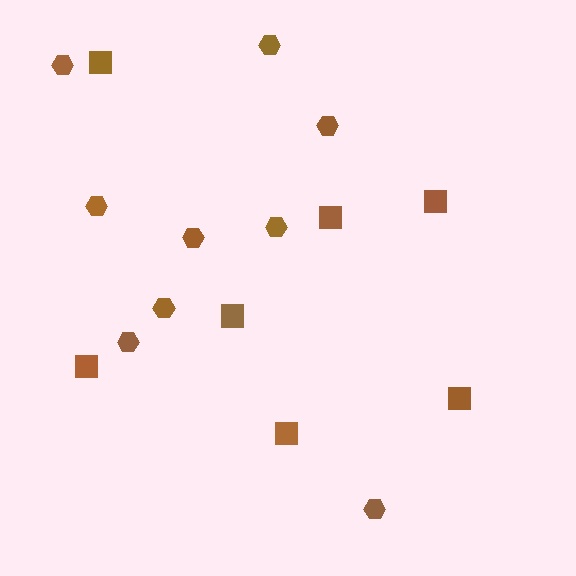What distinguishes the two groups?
There are 2 groups: one group of squares (7) and one group of hexagons (9).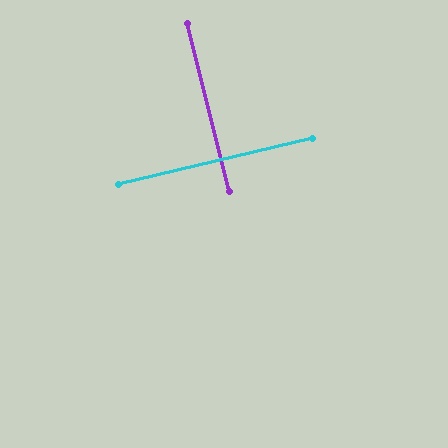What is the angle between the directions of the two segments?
Approximately 89 degrees.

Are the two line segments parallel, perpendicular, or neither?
Perpendicular — they meet at approximately 89°.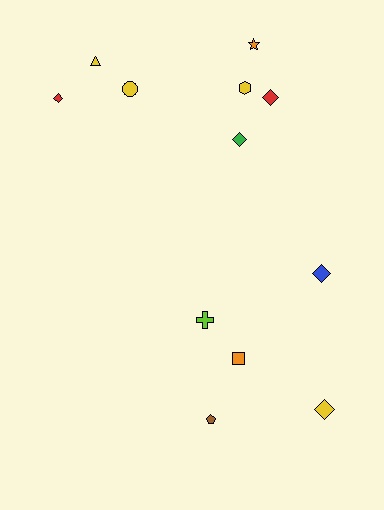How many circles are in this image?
There is 1 circle.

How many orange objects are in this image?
There are 2 orange objects.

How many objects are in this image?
There are 12 objects.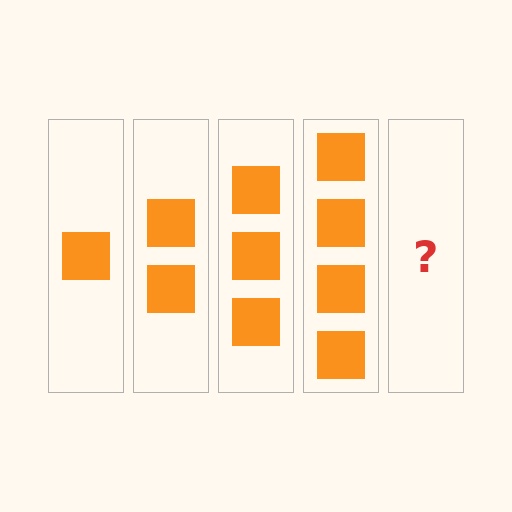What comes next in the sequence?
The next element should be 5 squares.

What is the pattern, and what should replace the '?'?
The pattern is that each step adds one more square. The '?' should be 5 squares.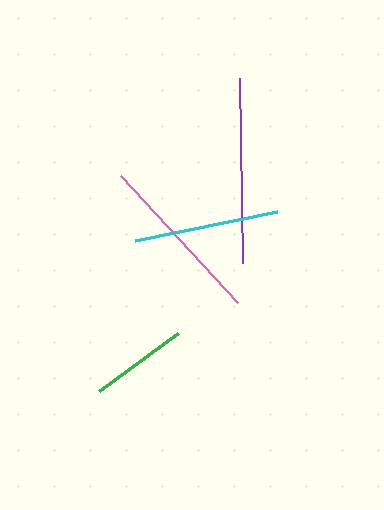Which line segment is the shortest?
The green line is the shortest at approximately 98 pixels.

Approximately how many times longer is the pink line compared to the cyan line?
The pink line is approximately 1.2 times the length of the cyan line.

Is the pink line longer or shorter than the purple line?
The purple line is longer than the pink line.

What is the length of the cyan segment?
The cyan segment is approximately 145 pixels long.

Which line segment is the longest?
The purple line is the longest at approximately 186 pixels.